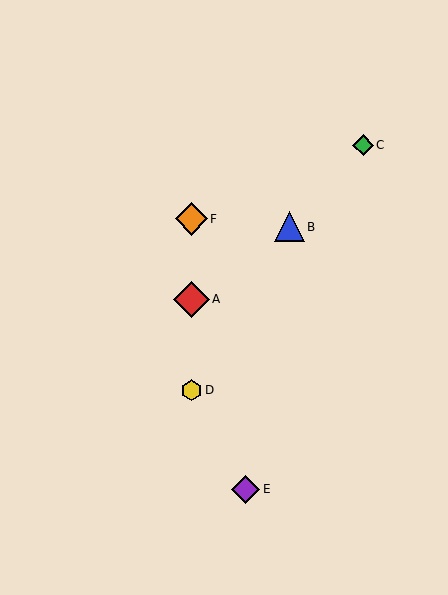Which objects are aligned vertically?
Objects A, D, F are aligned vertically.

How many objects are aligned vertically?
3 objects (A, D, F) are aligned vertically.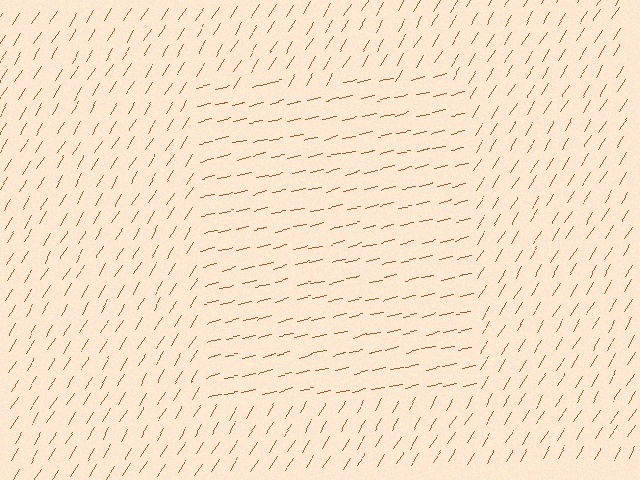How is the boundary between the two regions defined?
The boundary is defined purely by a change in line orientation (approximately 45 degrees difference). All lines are the same color and thickness.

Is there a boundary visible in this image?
Yes, there is a texture boundary formed by a change in line orientation.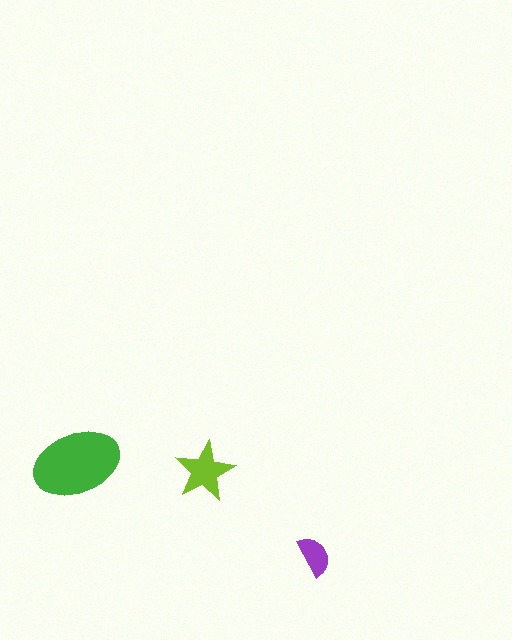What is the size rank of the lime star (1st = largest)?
2nd.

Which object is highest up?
The green ellipse is topmost.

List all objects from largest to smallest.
The green ellipse, the lime star, the purple semicircle.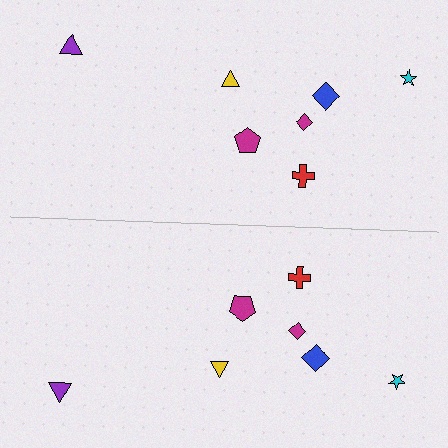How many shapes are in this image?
There are 14 shapes in this image.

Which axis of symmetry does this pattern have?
The pattern has a horizontal axis of symmetry running through the center of the image.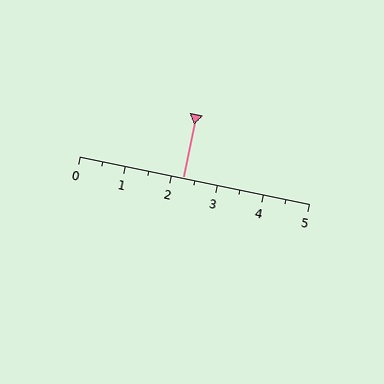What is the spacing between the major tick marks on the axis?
The major ticks are spaced 1 apart.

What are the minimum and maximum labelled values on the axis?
The axis runs from 0 to 5.